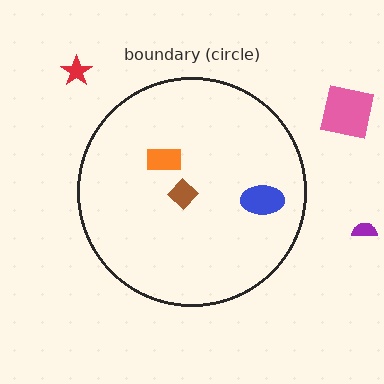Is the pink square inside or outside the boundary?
Outside.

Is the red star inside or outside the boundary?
Outside.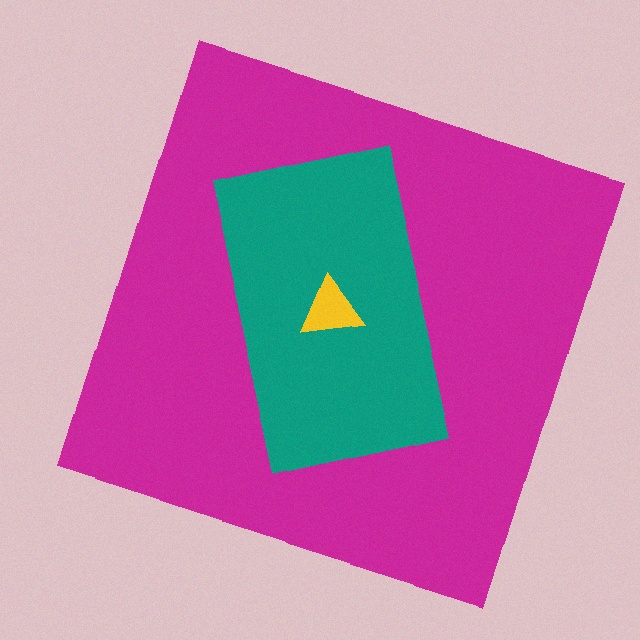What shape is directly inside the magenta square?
The teal rectangle.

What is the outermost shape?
The magenta square.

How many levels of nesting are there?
3.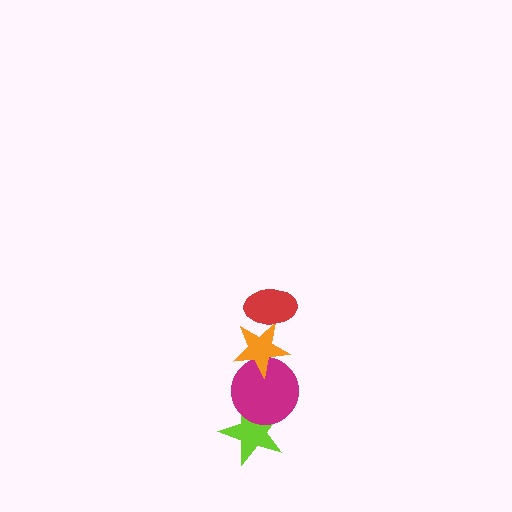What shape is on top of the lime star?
The magenta circle is on top of the lime star.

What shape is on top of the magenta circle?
The orange star is on top of the magenta circle.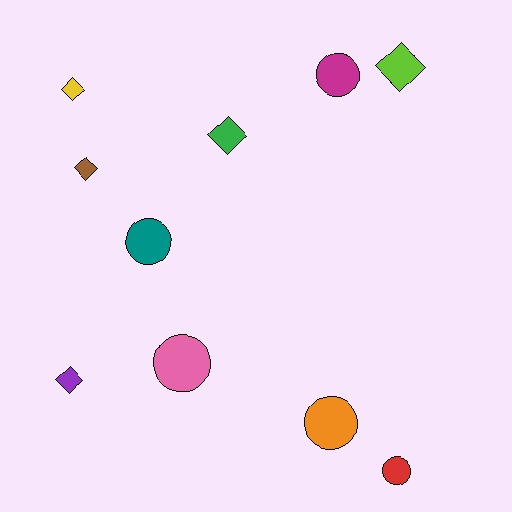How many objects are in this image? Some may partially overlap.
There are 10 objects.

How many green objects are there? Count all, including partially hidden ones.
There is 1 green object.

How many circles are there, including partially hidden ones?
There are 5 circles.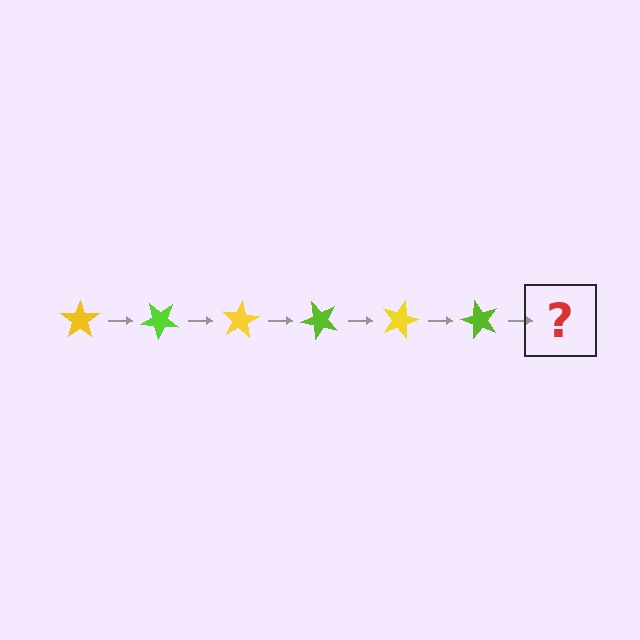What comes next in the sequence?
The next element should be a yellow star, rotated 240 degrees from the start.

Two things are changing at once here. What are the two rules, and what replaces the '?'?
The two rules are that it rotates 40 degrees each step and the color cycles through yellow and lime. The '?' should be a yellow star, rotated 240 degrees from the start.